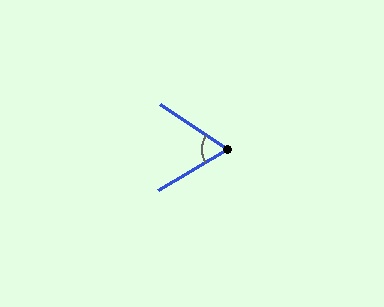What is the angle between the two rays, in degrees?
Approximately 65 degrees.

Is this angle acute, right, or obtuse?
It is acute.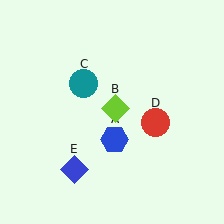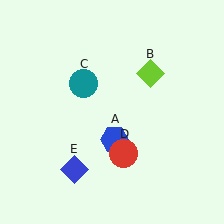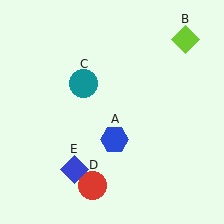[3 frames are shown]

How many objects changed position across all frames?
2 objects changed position: lime diamond (object B), red circle (object D).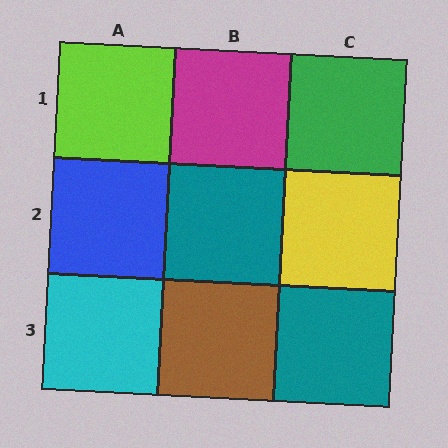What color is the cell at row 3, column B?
Brown.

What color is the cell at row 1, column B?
Magenta.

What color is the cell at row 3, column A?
Cyan.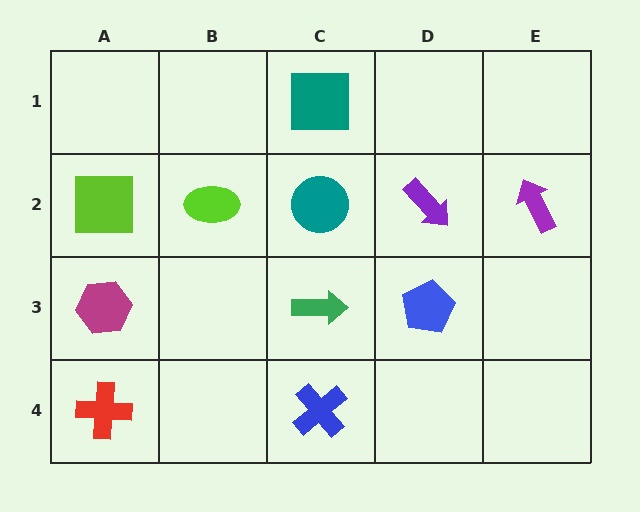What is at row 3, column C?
A green arrow.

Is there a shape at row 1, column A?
No, that cell is empty.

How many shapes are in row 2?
5 shapes.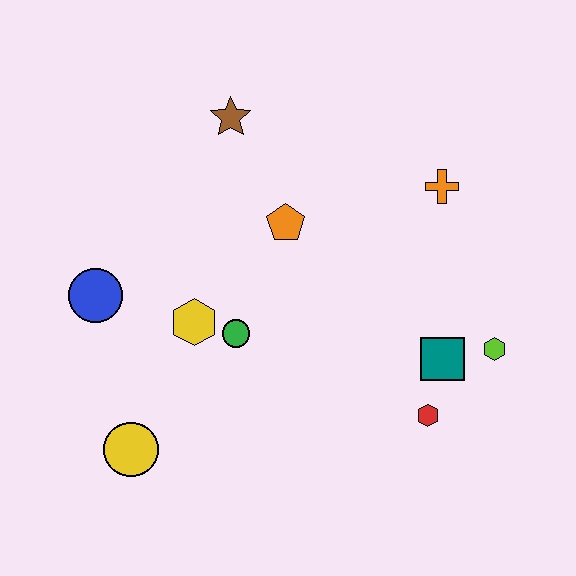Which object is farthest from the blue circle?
The lime hexagon is farthest from the blue circle.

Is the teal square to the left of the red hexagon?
No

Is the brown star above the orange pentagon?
Yes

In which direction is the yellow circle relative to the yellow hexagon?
The yellow circle is below the yellow hexagon.